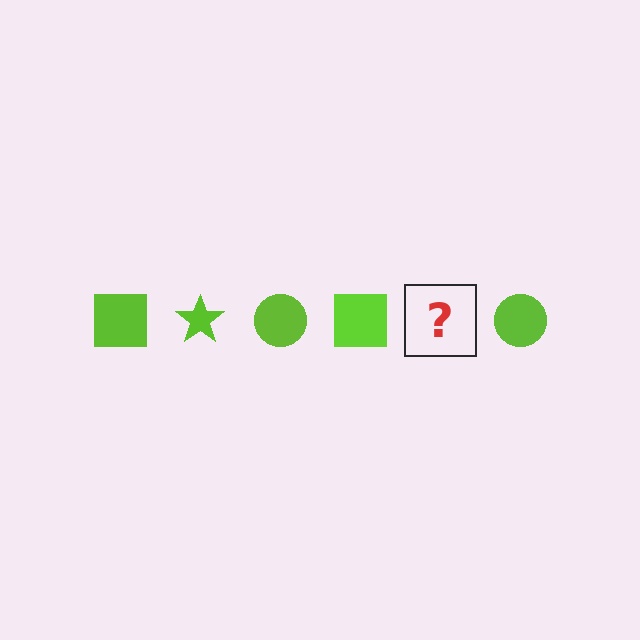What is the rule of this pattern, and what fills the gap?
The rule is that the pattern cycles through square, star, circle shapes in lime. The gap should be filled with a lime star.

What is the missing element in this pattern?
The missing element is a lime star.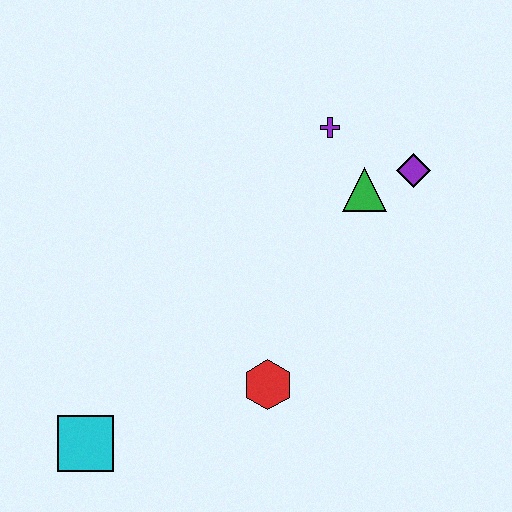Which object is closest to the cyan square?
The red hexagon is closest to the cyan square.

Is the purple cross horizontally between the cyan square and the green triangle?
Yes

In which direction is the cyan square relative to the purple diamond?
The cyan square is to the left of the purple diamond.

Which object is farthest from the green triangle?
The cyan square is farthest from the green triangle.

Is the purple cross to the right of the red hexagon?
Yes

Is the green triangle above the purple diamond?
No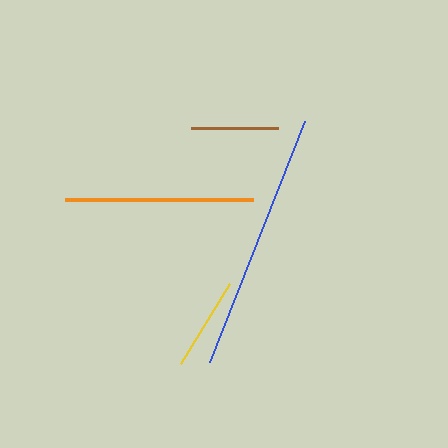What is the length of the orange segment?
The orange segment is approximately 188 pixels long.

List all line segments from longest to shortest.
From longest to shortest: blue, orange, yellow, brown.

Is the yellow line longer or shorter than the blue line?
The blue line is longer than the yellow line.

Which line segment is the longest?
The blue line is the longest at approximately 260 pixels.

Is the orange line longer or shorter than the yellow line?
The orange line is longer than the yellow line.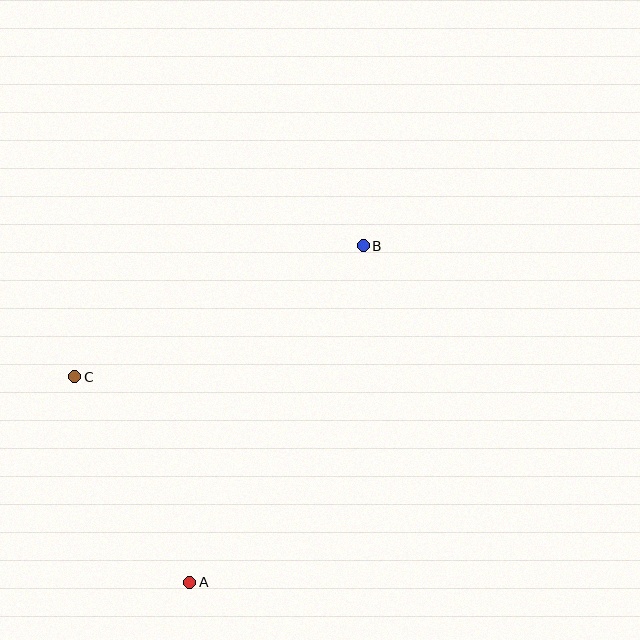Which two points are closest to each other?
Points A and C are closest to each other.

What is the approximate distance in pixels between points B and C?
The distance between B and C is approximately 317 pixels.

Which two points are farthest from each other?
Points A and B are farthest from each other.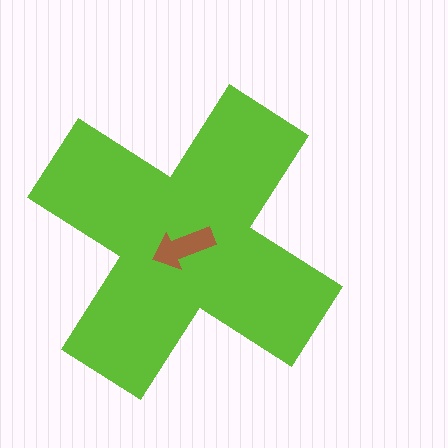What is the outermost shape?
The lime cross.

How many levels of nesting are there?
2.